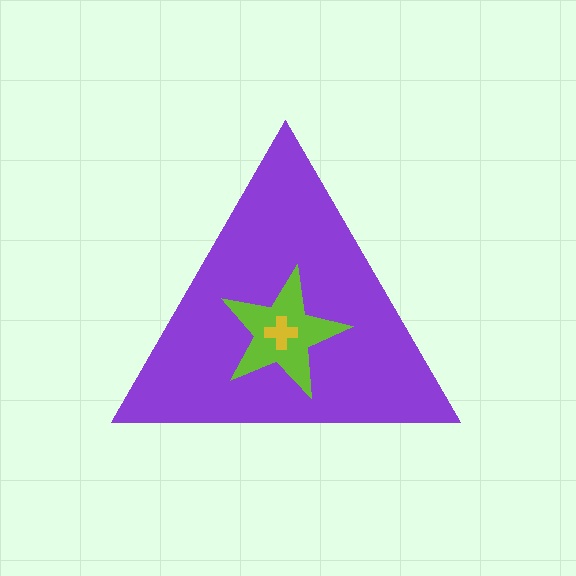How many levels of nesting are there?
3.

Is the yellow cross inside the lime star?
Yes.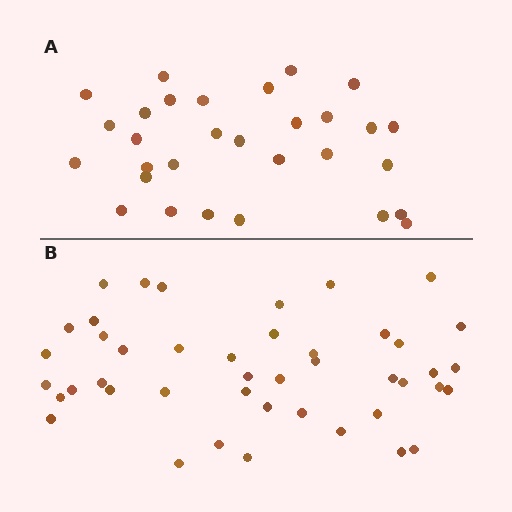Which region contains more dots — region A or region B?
Region B (the bottom region) has more dots.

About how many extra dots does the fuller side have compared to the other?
Region B has approximately 15 more dots than region A.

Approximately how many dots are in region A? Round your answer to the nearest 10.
About 30 dots.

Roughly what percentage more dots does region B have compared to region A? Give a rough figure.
About 45% more.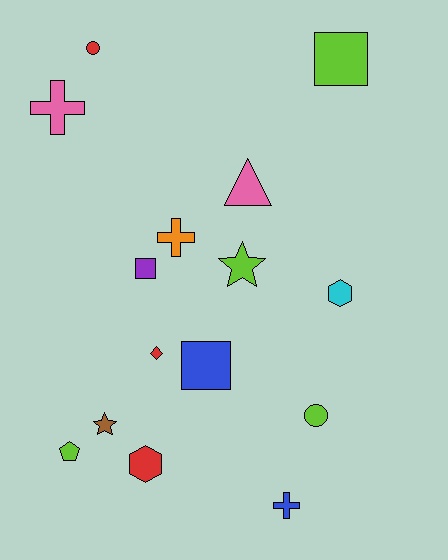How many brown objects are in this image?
There is 1 brown object.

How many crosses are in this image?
There are 3 crosses.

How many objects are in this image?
There are 15 objects.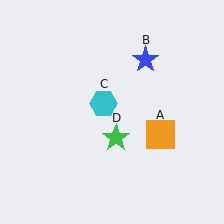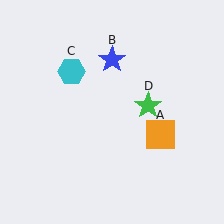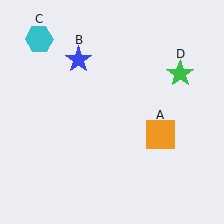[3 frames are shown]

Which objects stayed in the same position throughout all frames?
Orange square (object A) remained stationary.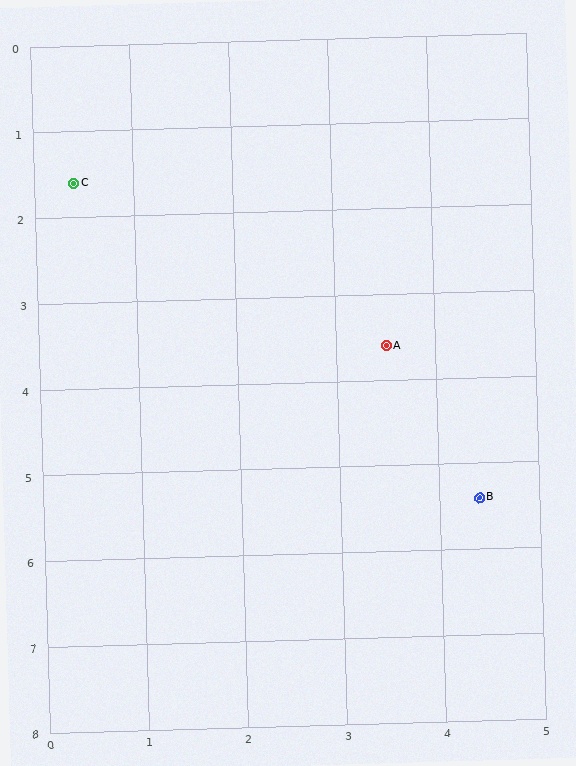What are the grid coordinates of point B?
Point B is at approximately (4.4, 5.4).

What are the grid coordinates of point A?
Point A is at approximately (3.5, 3.6).